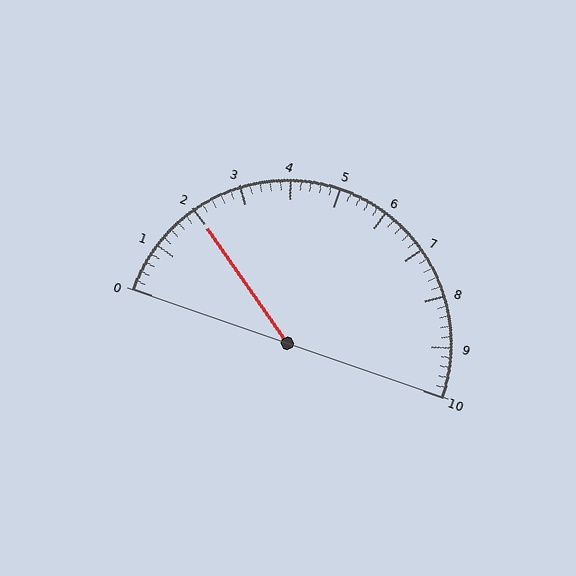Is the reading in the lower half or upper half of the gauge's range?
The reading is in the lower half of the range (0 to 10).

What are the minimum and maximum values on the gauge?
The gauge ranges from 0 to 10.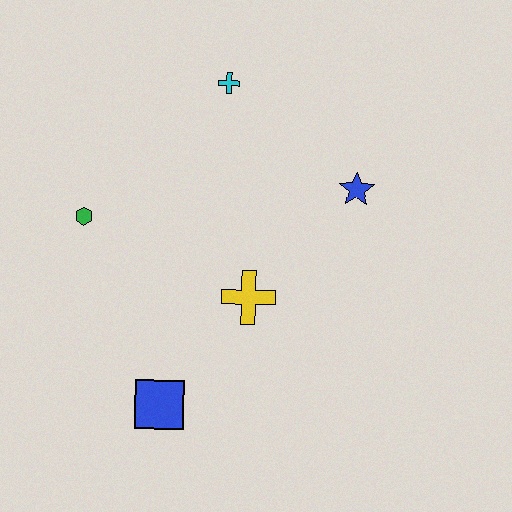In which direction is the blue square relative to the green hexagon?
The blue square is below the green hexagon.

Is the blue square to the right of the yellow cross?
No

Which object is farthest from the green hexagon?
The blue star is farthest from the green hexagon.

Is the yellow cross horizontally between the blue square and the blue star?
Yes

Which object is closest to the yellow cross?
The blue square is closest to the yellow cross.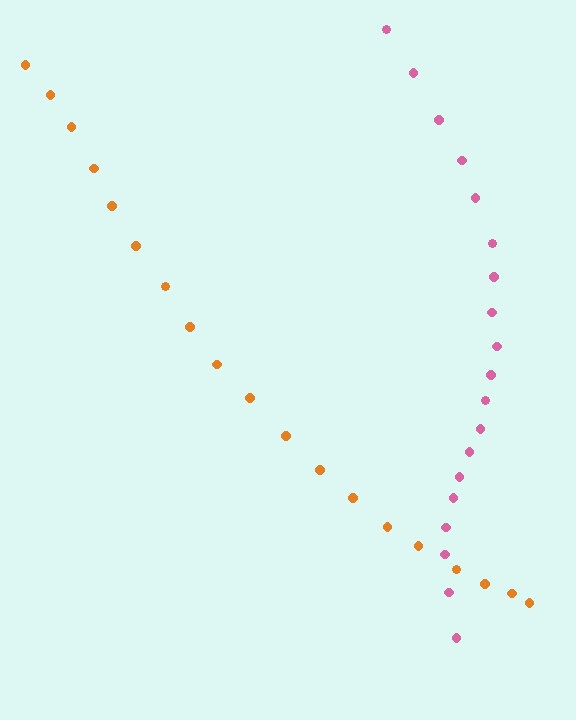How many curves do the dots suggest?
There are 2 distinct paths.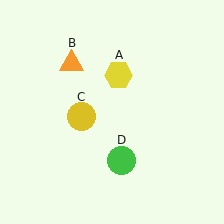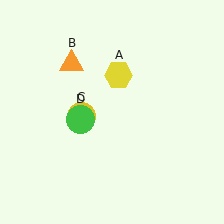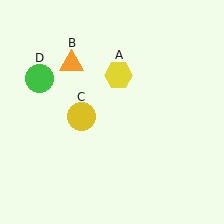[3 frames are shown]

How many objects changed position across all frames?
1 object changed position: green circle (object D).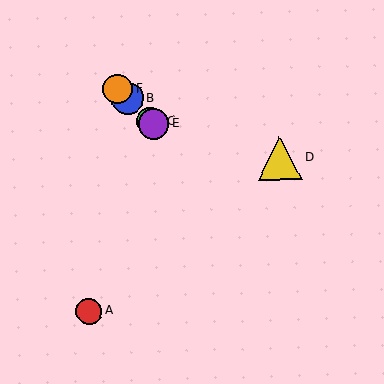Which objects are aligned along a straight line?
Objects B, C, E, F are aligned along a straight line.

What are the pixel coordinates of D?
Object D is at (280, 158).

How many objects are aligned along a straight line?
4 objects (B, C, E, F) are aligned along a straight line.